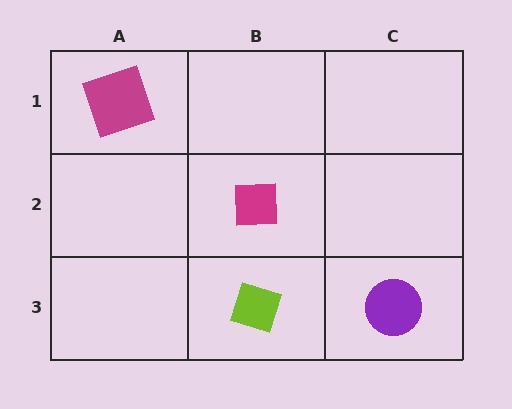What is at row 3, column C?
A purple circle.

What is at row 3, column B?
A lime diamond.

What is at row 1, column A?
A magenta square.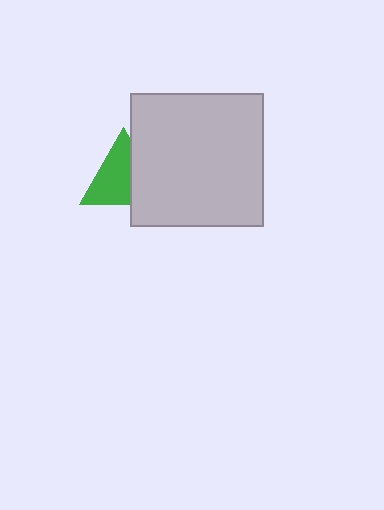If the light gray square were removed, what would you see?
You would see the complete green triangle.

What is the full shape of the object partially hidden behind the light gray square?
The partially hidden object is a green triangle.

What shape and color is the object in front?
The object in front is a light gray square.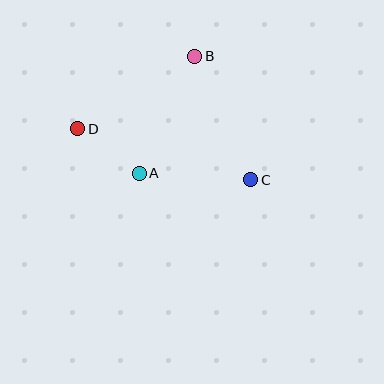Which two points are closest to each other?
Points A and D are closest to each other.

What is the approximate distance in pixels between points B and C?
The distance between B and C is approximately 136 pixels.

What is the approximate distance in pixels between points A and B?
The distance between A and B is approximately 130 pixels.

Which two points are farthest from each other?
Points C and D are farthest from each other.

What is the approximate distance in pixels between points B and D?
The distance between B and D is approximately 138 pixels.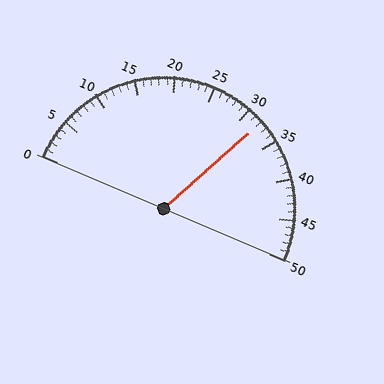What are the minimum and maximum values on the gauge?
The gauge ranges from 0 to 50.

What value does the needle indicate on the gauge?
The needle indicates approximately 32.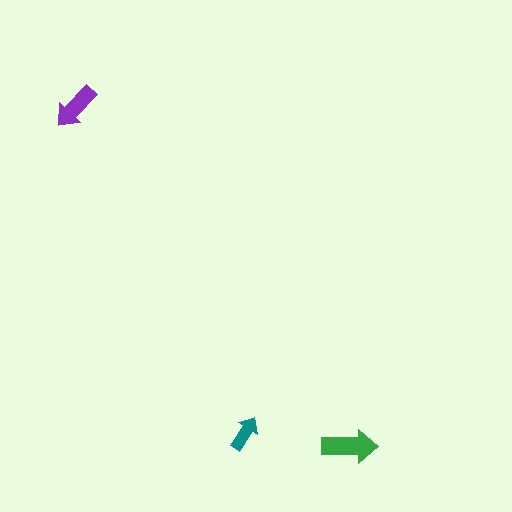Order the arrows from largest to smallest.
the green one, the purple one, the teal one.